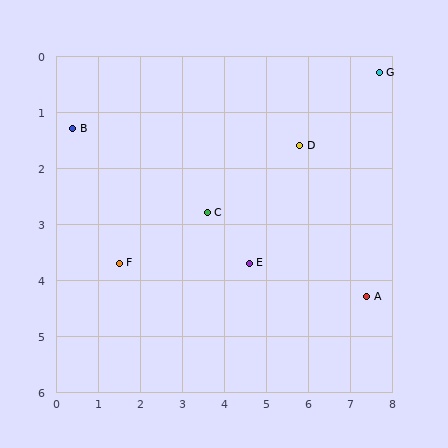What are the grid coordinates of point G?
Point G is at approximately (7.7, 0.3).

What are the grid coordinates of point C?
Point C is at approximately (3.6, 2.8).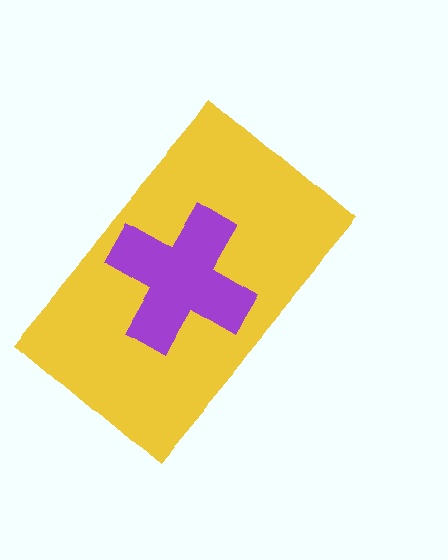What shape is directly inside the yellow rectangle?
The purple cross.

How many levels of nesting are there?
2.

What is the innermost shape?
The purple cross.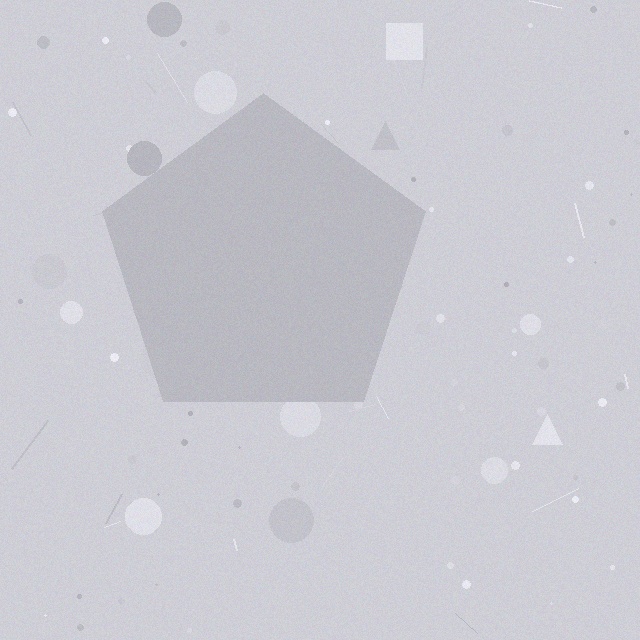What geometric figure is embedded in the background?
A pentagon is embedded in the background.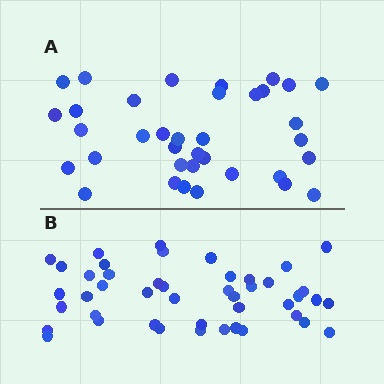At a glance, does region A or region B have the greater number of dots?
Region B (the bottom region) has more dots.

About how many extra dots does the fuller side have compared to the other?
Region B has roughly 8 or so more dots than region A.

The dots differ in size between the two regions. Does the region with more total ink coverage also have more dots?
No. Region A has more total ink coverage because its dots are larger, but region B actually contains more individual dots. Total area can be misleading — the number of items is what matters here.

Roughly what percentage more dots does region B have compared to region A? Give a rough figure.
About 25% more.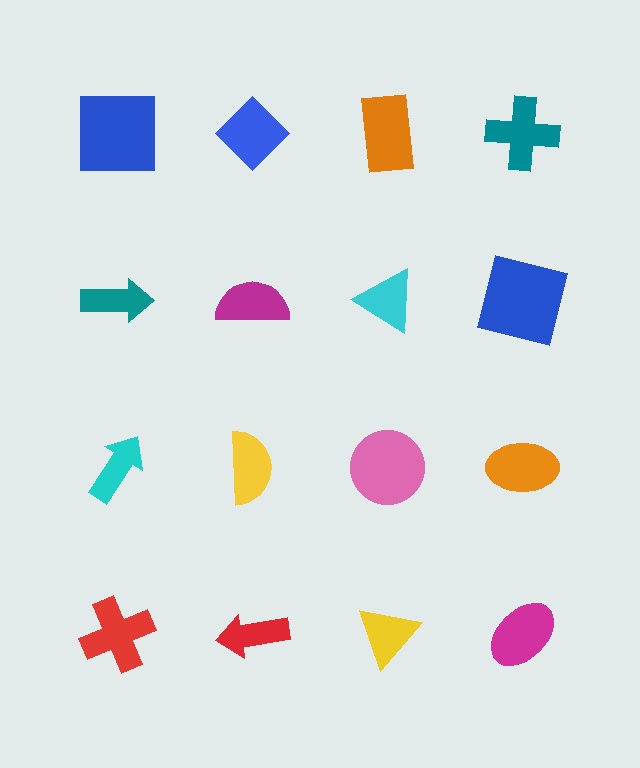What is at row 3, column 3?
A pink circle.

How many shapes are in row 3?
4 shapes.